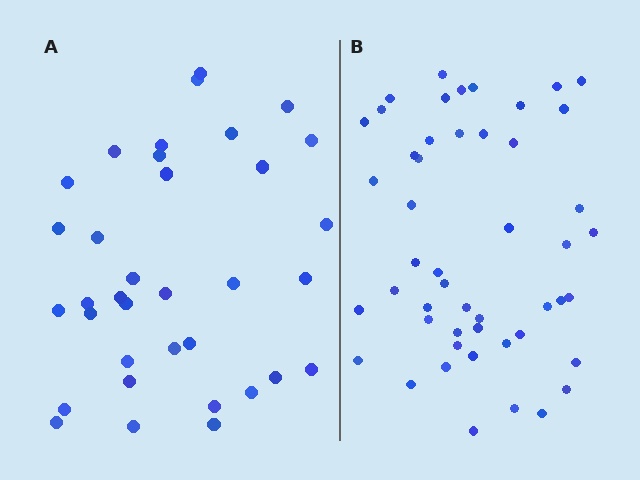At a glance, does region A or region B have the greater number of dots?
Region B (the right region) has more dots.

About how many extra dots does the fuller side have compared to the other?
Region B has approximately 15 more dots than region A.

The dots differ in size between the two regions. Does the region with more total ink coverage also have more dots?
No. Region A has more total ink coverage because its dots are larger, but region B actually contains more individual dots. Total area can be misleading — the number of items is what matters here.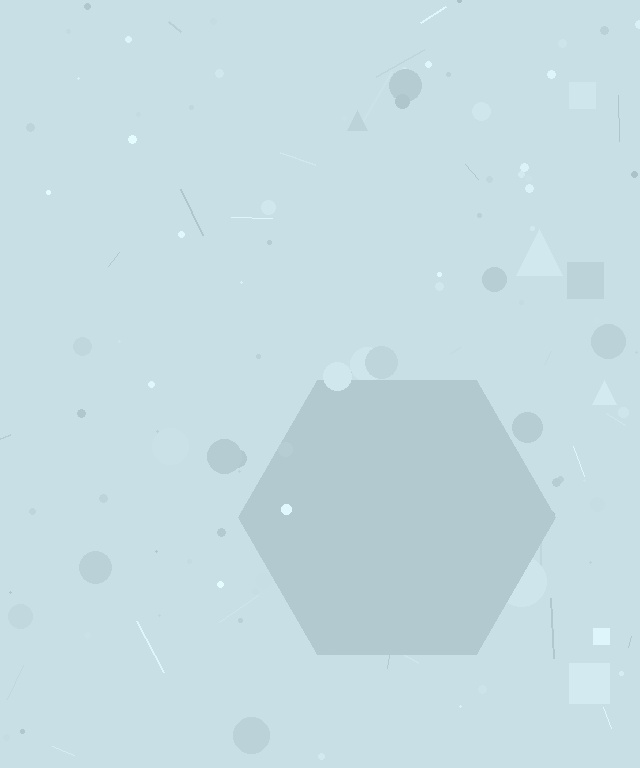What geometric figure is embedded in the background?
A hexagon is embedded in the background.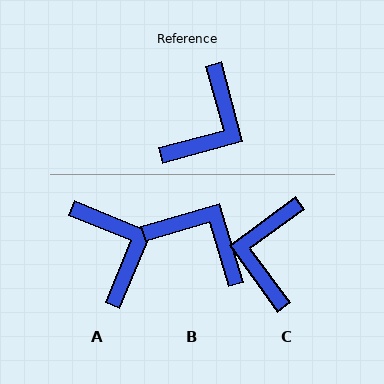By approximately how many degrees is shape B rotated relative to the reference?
Approximately 91 degrees counter-clockwise.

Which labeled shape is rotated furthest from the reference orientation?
C, about 159 degrees away.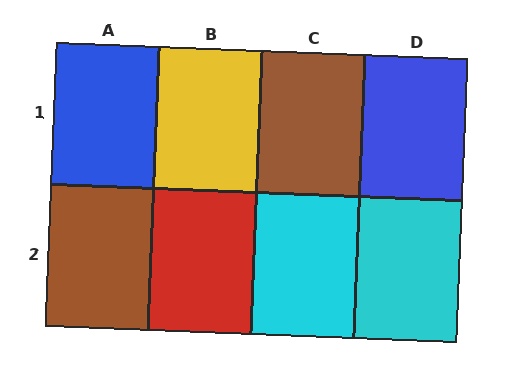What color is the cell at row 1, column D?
Blue.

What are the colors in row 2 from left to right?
Brown, red, cyan, cyan.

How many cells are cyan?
2 cells are cyan.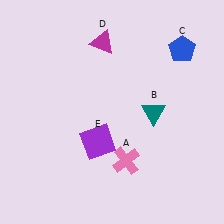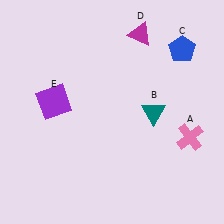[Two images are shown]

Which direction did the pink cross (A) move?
The pink cross (A) moved right.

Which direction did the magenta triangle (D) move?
The magenta triangle (D) moved right.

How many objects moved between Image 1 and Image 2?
3 objects moved between the two images.